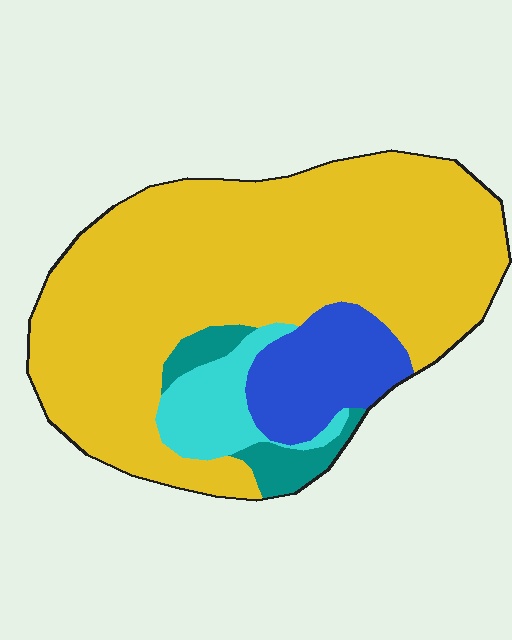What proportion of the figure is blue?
Blue covers around 15% of the figure.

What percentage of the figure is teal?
Teal covers 6% of the figure.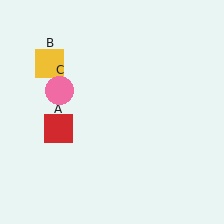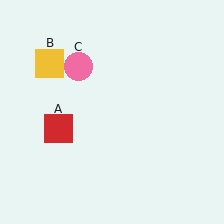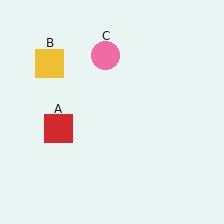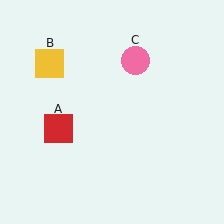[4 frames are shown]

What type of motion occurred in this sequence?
The pink circle (object C) rotated clockwise around the center of the scene.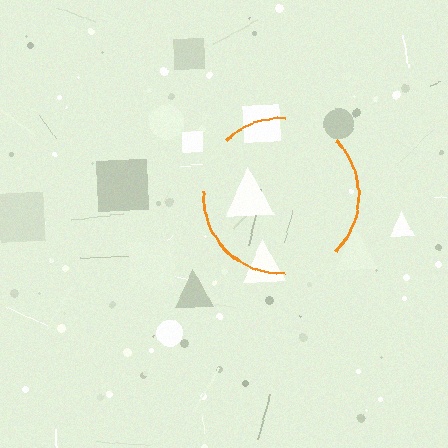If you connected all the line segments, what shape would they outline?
They would outline a circle.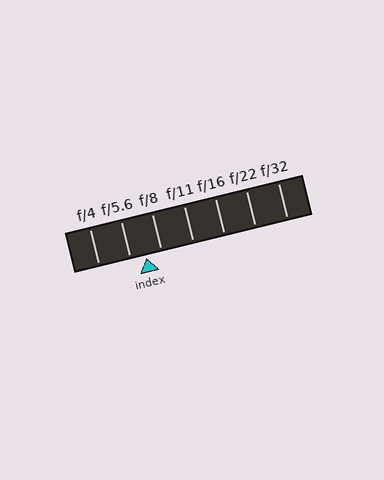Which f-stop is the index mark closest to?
The index mark is closest to f/8.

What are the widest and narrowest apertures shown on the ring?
The widest aperture shown is f/4 and the narrowest is f/32.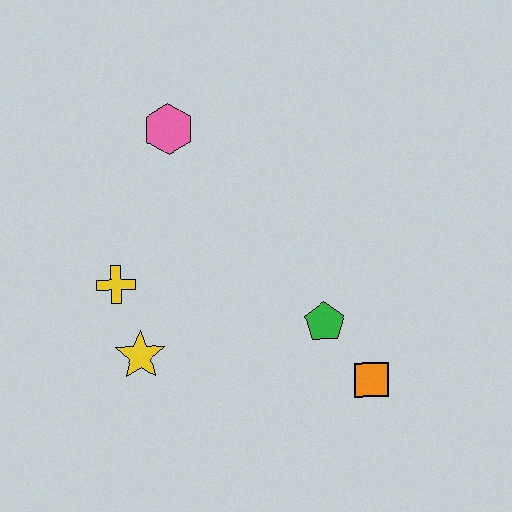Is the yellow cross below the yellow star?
No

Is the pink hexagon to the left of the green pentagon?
Yes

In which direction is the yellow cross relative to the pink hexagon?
The yellow cross is below the pink hexagon.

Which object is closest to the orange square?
The green pentagon is closest to the orange square.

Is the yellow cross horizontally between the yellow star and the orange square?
No